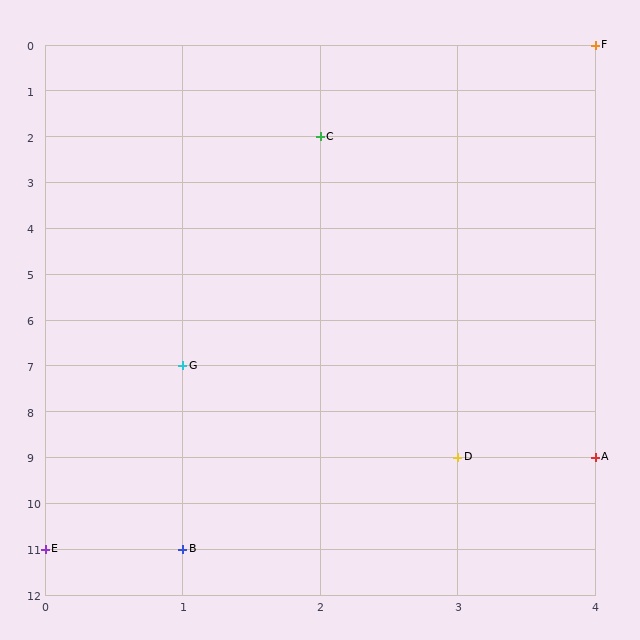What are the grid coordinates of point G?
Point G is at grid coordinates (1, 7).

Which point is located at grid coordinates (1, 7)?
Point G is at (1, 7).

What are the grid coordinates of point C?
Point C is at grid coordinates (2, 2).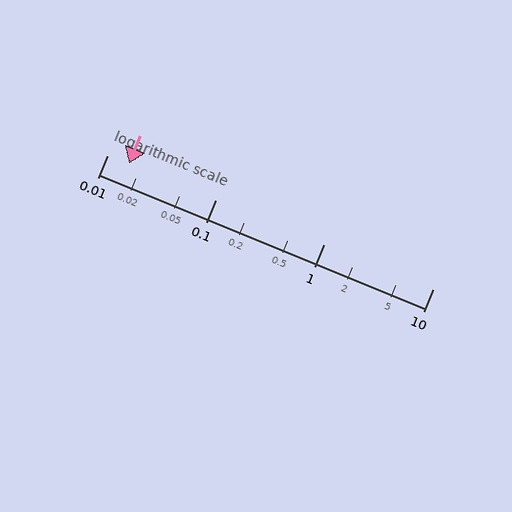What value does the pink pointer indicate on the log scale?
The pointer indicates approximately 0.016.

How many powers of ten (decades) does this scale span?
The scale spans 3 decades, from 0.01 to 10.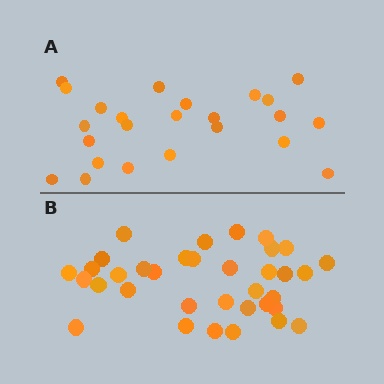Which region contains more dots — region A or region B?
Region B (the bottom region) has more dots.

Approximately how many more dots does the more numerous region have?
Region B has roughly 12 or so more dots than region A.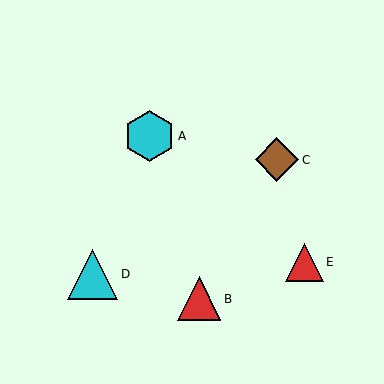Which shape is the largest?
The cyan hexagon (labeled A) is the largest.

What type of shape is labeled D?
Shape D is a cyan triangle.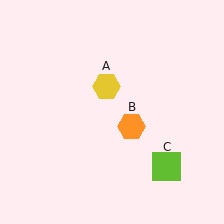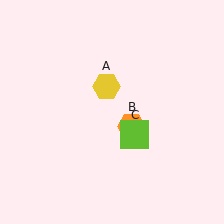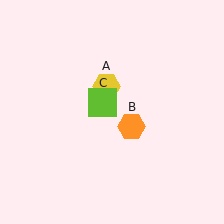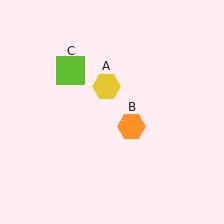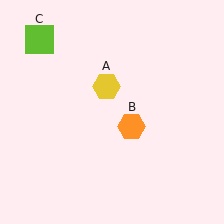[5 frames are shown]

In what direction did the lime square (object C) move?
The lime square (object C) moved up and to the left.